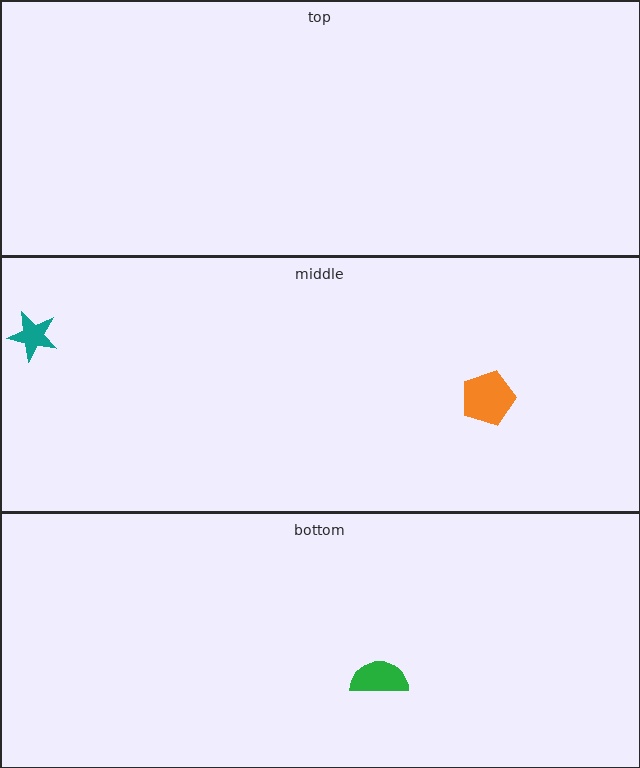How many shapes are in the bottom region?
1.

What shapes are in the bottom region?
The green semicircle.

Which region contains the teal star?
The middle region.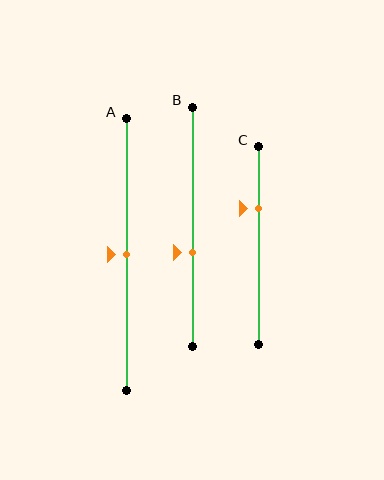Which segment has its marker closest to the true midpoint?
Segment A has its marker closest to the true midpoint.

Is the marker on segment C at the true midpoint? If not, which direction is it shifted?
No, the marker on segment C is shifted upward by about 19% of the segment length.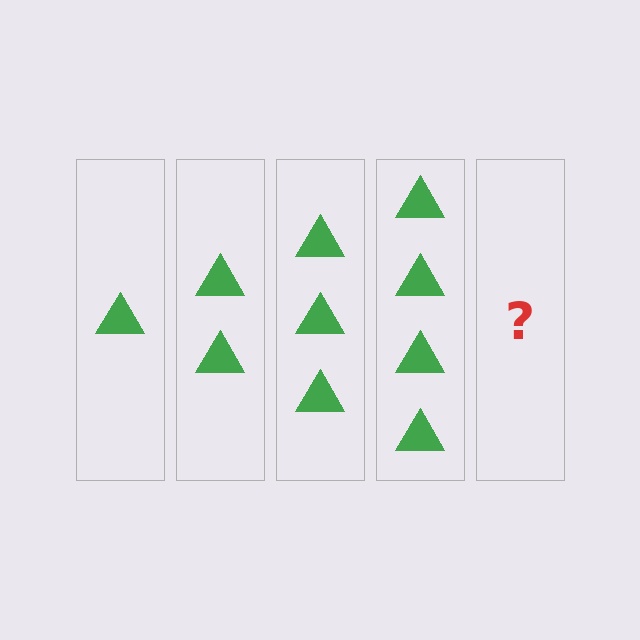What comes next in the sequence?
The next element should be 5 triangles.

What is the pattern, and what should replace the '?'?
The pattern is that each step adds one more triangle. The '?' should be 5 triangles.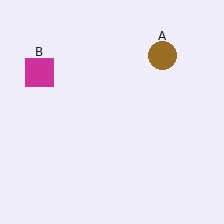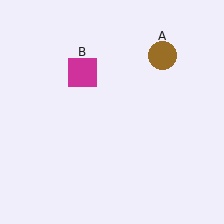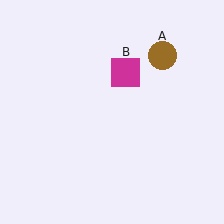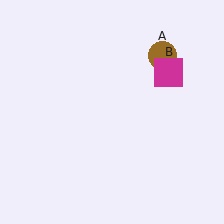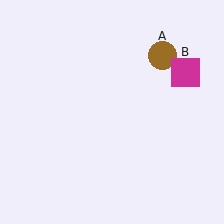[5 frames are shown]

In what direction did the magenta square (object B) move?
The magenta square (object B) moved right.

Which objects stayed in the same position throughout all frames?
Brown circle (object A) remained stationary.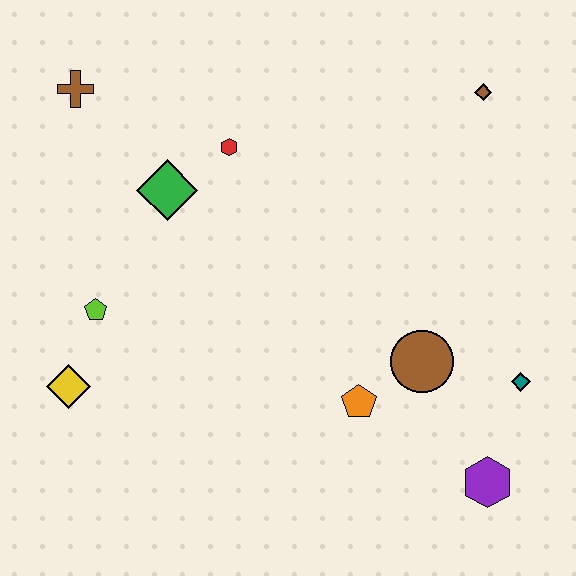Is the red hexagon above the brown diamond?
No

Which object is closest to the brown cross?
The green diamond is closest to the brown cross.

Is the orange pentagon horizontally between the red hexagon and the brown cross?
No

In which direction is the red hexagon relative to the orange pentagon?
The red hexagon is above the orange pentagon.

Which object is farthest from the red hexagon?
The purple hexagon is farthest from the red hexagon.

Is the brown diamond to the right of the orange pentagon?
Yes